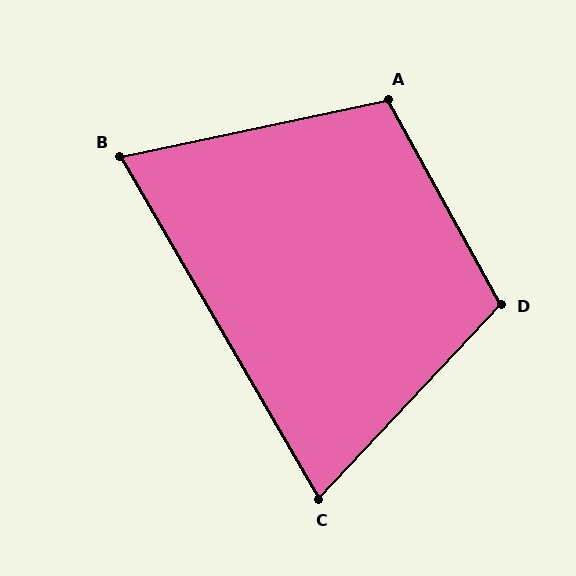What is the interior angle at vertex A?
Approximately 107 degrees (obtuse).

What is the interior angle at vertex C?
Approximately 73 degrees (acute).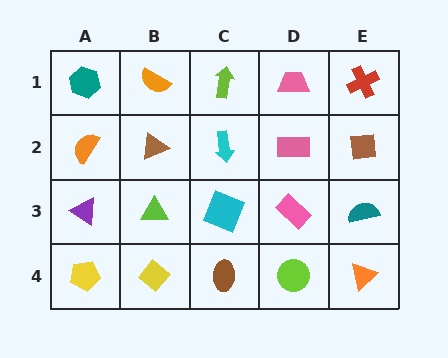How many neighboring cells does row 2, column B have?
4.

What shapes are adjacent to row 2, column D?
A pink trapezoid (row 1, column D), a pink rectangle (row 3, column D), a cyan arrow (row 2, column C), a brown square (row 2, column E).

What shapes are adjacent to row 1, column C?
A cyan arrow (row 2, column C), an orange semicircle (row 1, column B), a pink trapezoid (row 1, column D).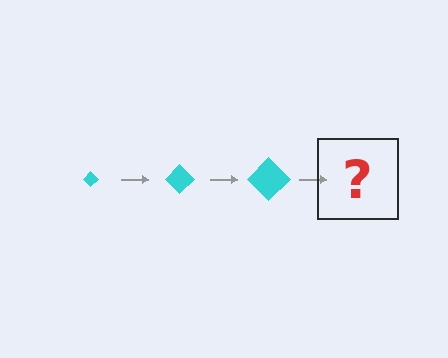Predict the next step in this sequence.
The next step is a cyan diamond, larger than the previous one.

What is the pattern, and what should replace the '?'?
The pattern is that the diamond gets progressively larger each step. The '?' should be a cyan diamond, larger than the previous one.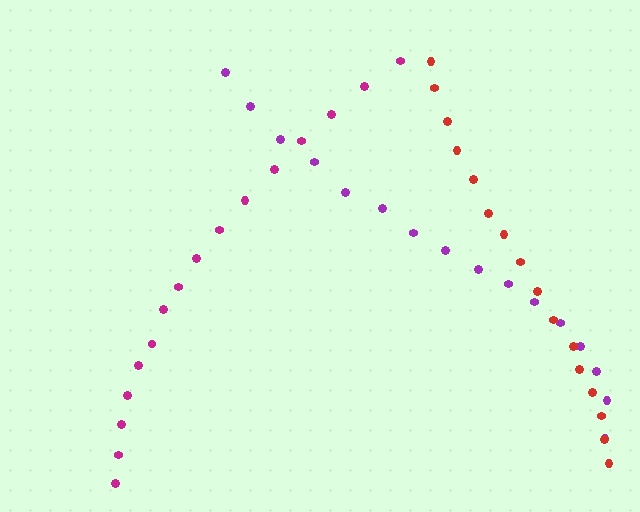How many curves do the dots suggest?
There are 3 distinct paths.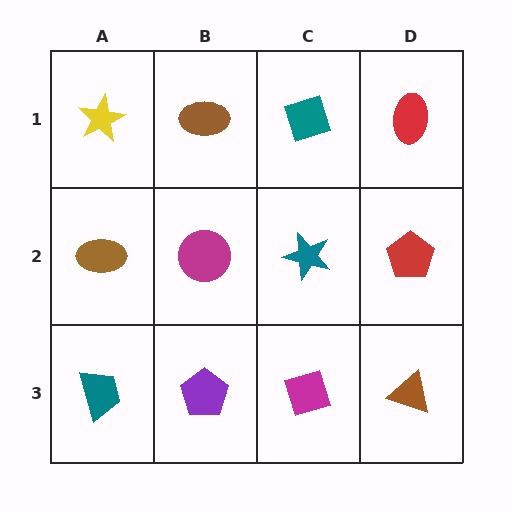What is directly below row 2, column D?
A brown triangle.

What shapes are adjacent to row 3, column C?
A teal star (row 2, column C), a purple pentagon (row 3, column B), a brown triangle (row 3, column D).